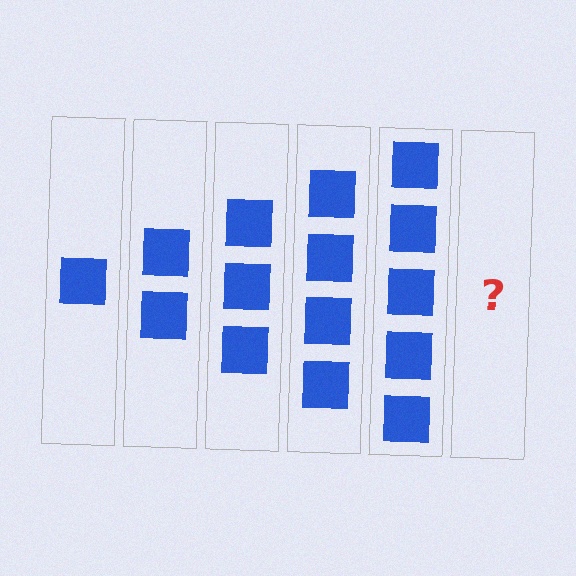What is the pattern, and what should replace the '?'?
The pattern is that each step adds one more square. The '?' should be 6 squares.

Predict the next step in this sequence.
The next step is 6 squares.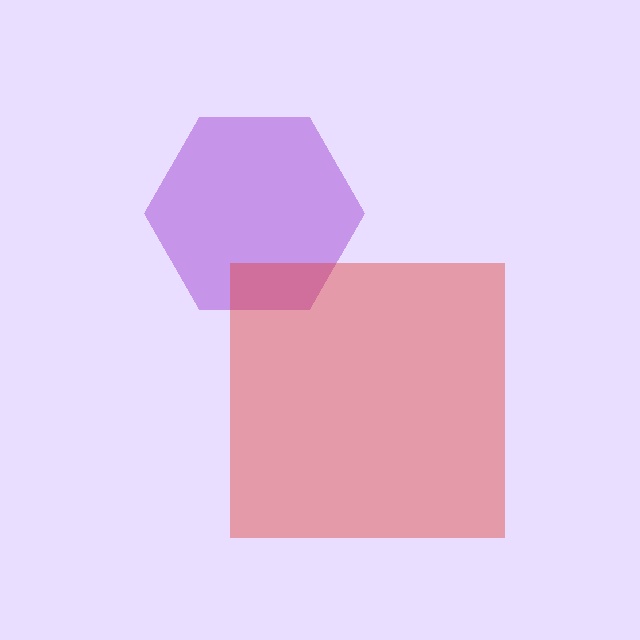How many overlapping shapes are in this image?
There are 2 overlapping shapes in the image.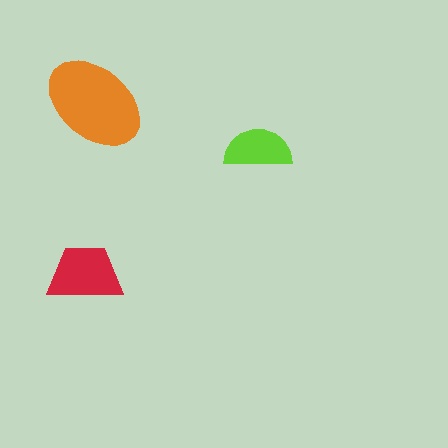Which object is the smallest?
The lime semicircle.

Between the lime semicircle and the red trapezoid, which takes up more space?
The red trapezoid.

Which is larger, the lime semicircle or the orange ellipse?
The orange ellipse.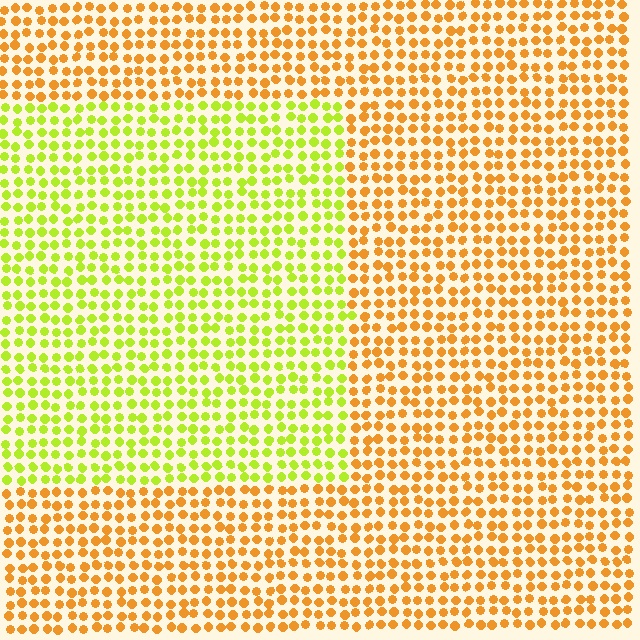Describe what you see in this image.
The image is filled with small orange elements in a uniform arrangement. A rectangle-shaped region is visible where the elements are tinted to a slightly different hue, forming a subtle color boundary.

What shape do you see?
I see a rectangle.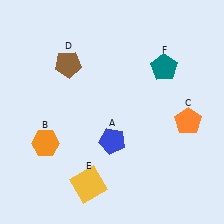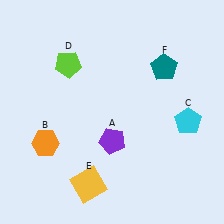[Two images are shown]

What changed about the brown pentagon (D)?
In Image 1, D is brown. In Image 2, it changed to lime.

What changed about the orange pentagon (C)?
In Image 1, C is orange. In Image 2, it changed to cyan.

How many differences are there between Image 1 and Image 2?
There are 3 differences between the two images.